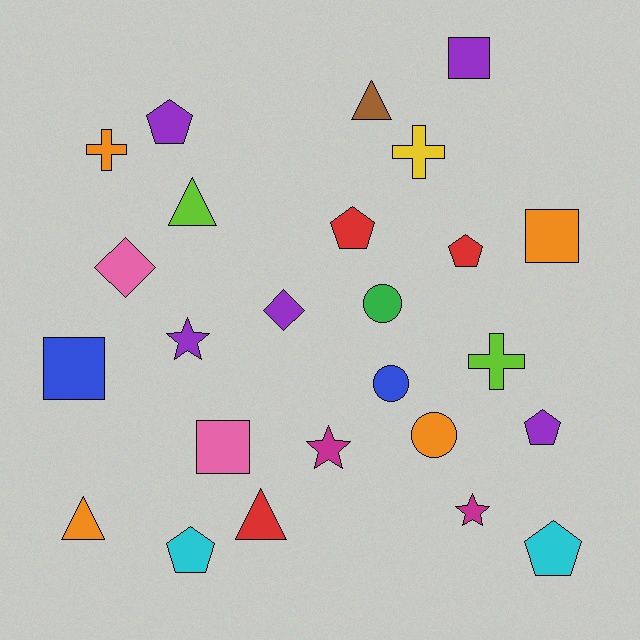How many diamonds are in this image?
There are 2 diamonds.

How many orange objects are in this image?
There are 4 orange objects.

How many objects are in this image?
There are 25 objects.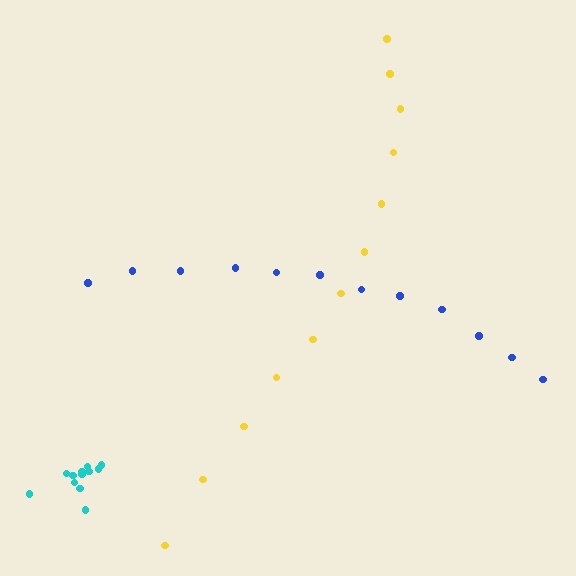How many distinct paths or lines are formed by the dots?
There are 3 distinct paths.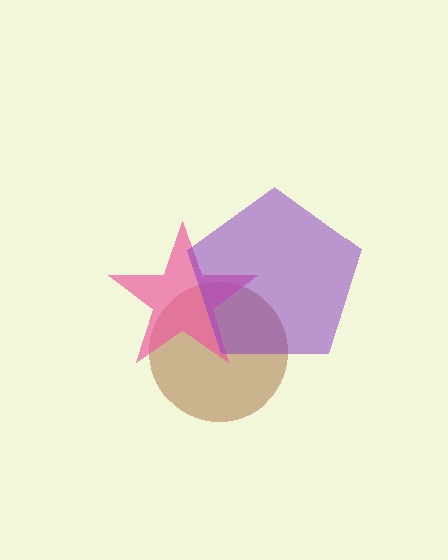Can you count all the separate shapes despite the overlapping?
Yes, there are 3 separate shapes.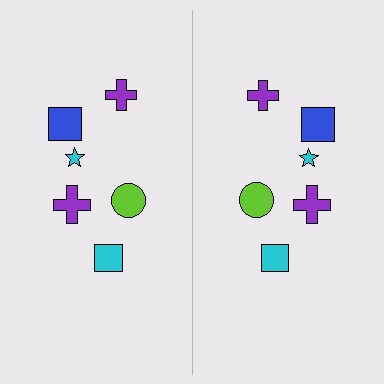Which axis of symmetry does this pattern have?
The pattern has a vertical axis of symmetry running through the center of the image.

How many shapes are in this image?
There are 12 shapes in this image.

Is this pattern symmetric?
Yes, this pattern has bilateral (reflection) symmetry.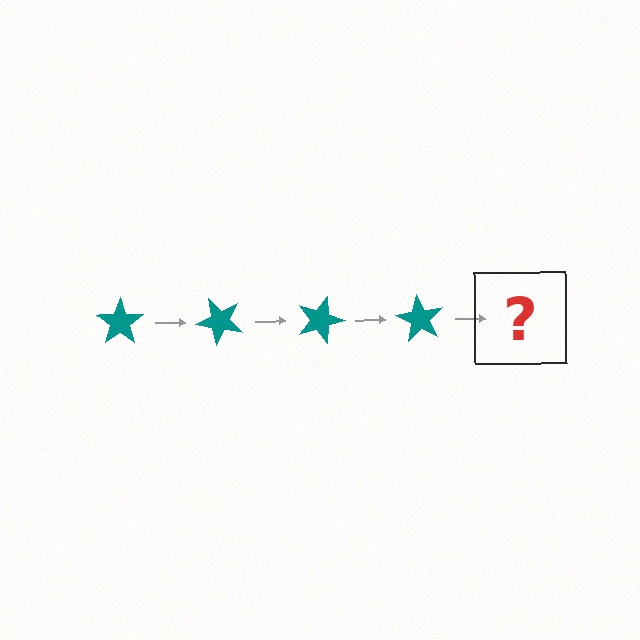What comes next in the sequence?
The next element should be a teal star rotated 180 degrees.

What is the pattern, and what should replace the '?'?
The pattern is that the star rotates 45 degrees each step. The '?' should be a teal star rotated 180 degrees.